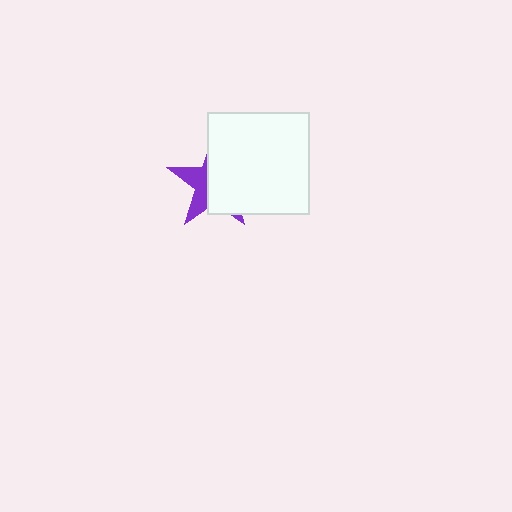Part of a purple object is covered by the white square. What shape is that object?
It is a star.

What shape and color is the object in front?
The object in front is a white square.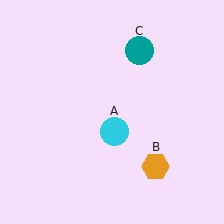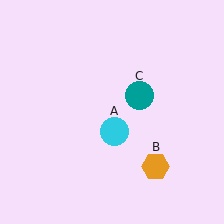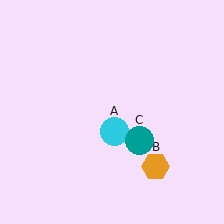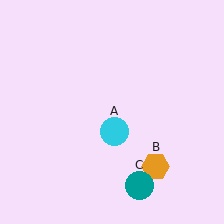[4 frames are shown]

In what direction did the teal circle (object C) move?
The teal circle (object C) moved down.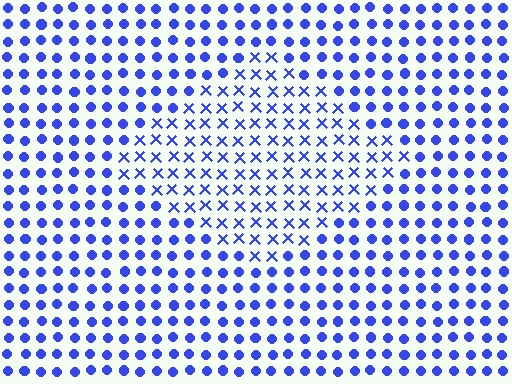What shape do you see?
I see a diamond.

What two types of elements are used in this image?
The image uses X marks inside the diamond region and circles outside it.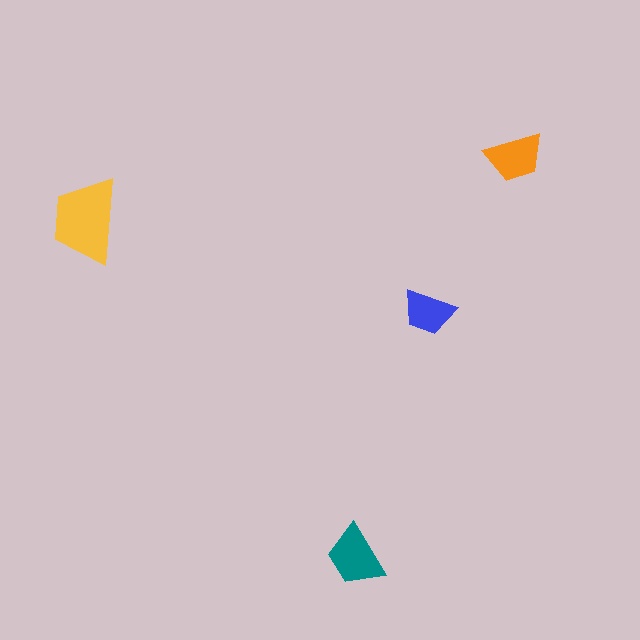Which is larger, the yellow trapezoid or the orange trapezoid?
The yellow one.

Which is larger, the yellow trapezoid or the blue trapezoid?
The yellow one.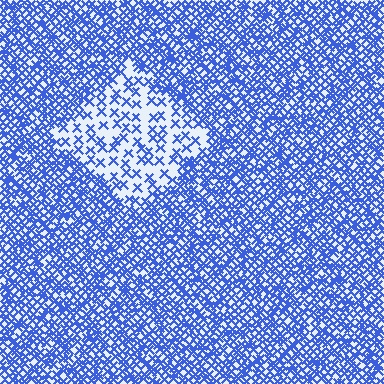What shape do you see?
I see a diamond.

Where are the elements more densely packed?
The elements are more densely packed outside the diamond boundary.